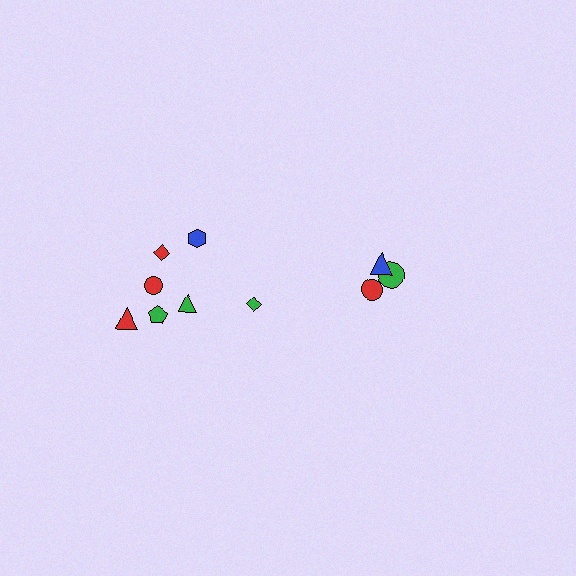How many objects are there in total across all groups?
There are 10 objects.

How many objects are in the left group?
There are 7 objects.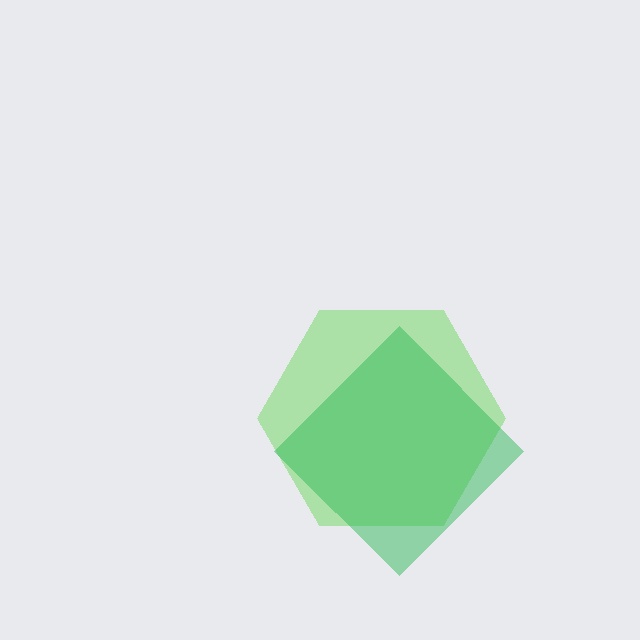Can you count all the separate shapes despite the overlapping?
Yes, there are 2 separate shapes.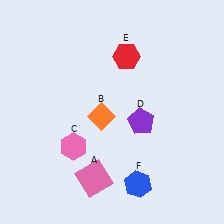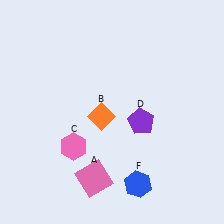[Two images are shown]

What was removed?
The red hexagon (E) was removed in Image 2.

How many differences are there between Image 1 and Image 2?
There is 1 difference between the two images.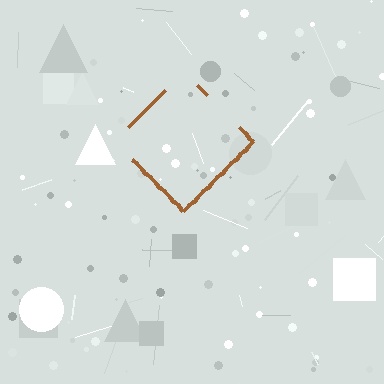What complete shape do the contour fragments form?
The contour fragments form a diamond.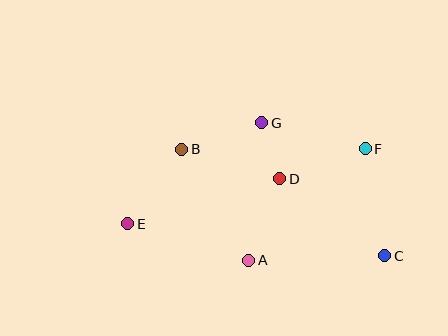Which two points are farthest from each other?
Points C and E are farthest from each other.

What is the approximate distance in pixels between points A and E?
The distance between A and E is approximately 126 pixels.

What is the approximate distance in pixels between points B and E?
The distance between B and E is approximately 92 pixels.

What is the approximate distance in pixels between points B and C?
The distance between B and C is approximately 229 pixels.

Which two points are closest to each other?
Points D and G are closest to each other.